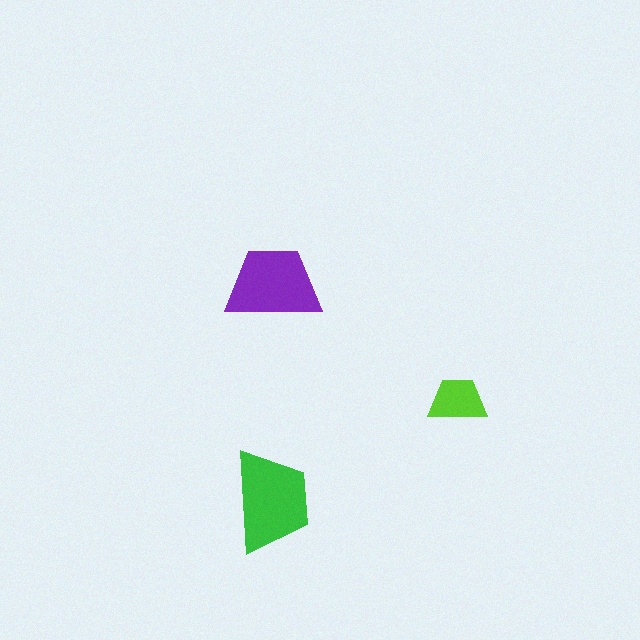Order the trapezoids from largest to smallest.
the green one, the purple one, the lime one.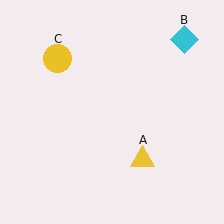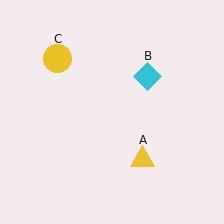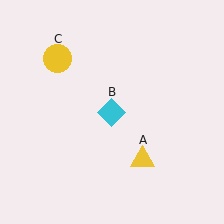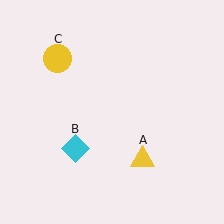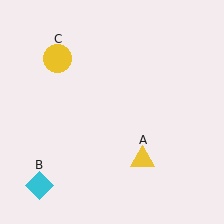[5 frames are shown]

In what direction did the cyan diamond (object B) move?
The cyan diamond (object B) moved down and to the left.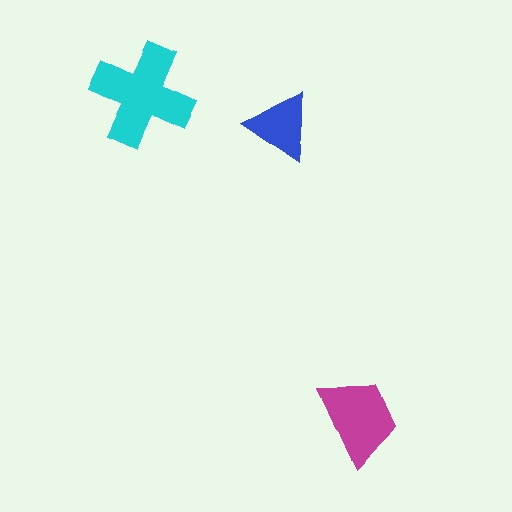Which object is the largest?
The cyan cross.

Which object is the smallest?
The blue triangle.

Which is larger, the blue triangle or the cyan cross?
The cyan cross.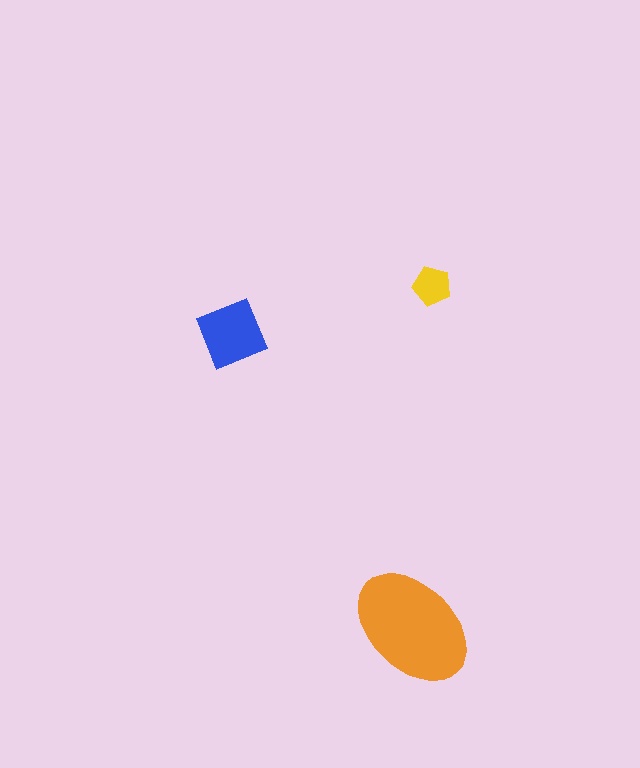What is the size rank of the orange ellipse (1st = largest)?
1st.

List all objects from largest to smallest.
The orange ellipse, the blue square, the yellow pentagon.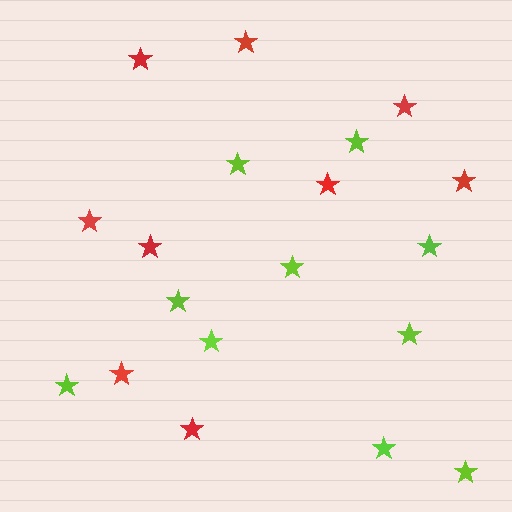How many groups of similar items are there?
There are 2 groups: one group of lime stars (10) and one group of red stars (9).